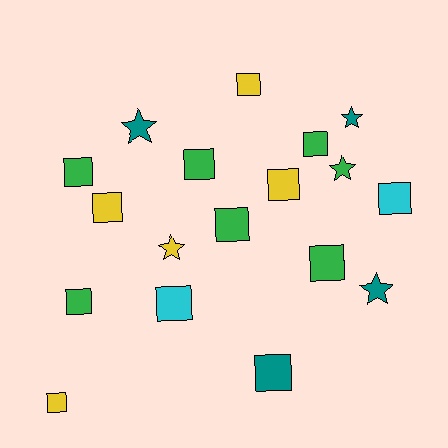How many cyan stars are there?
There are no cyan stars.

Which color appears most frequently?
Green, with 7 objects.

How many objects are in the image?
There are 18 objects.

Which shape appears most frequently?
Square, with 13 objects.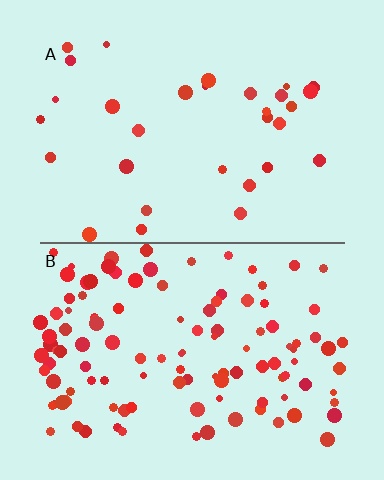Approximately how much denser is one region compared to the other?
Approximately 3.8× — region B over region A.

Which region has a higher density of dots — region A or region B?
B (the bottom).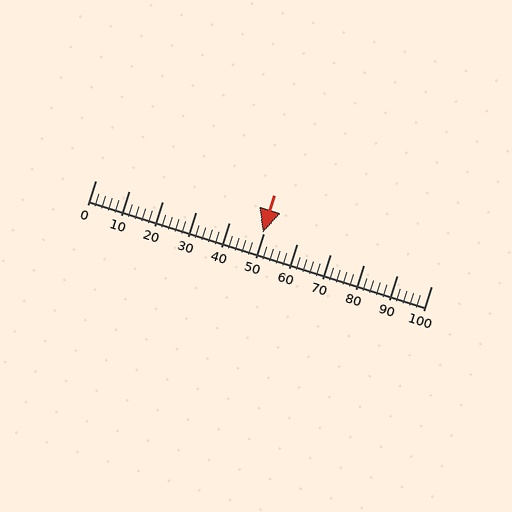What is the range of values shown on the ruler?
The ruler shows values from 0 to 100.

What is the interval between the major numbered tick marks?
The major tick marks are spaced 10 units apart.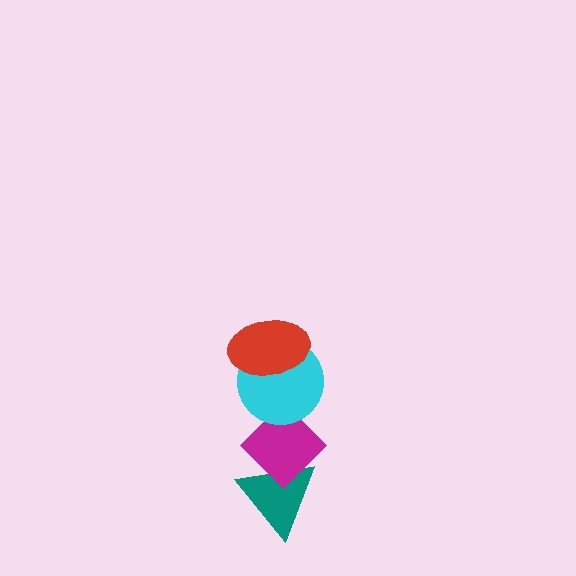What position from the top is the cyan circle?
The cyan circle is 2nd from the top.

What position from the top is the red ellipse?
The red ellipse is 1st from the top.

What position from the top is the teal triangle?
The teal triangle is 4th from the top.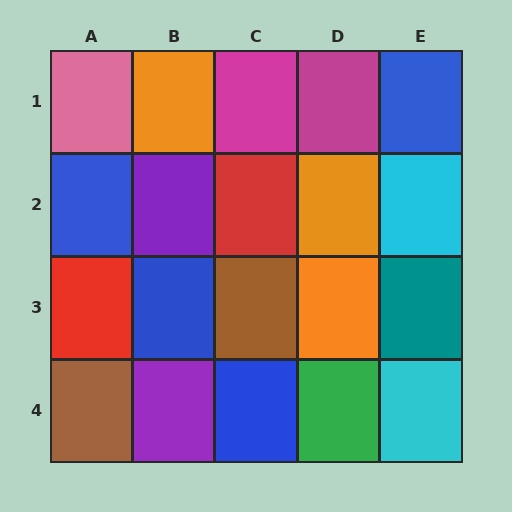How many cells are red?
2 cells are red.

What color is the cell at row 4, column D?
Green.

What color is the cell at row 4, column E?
Cyan.